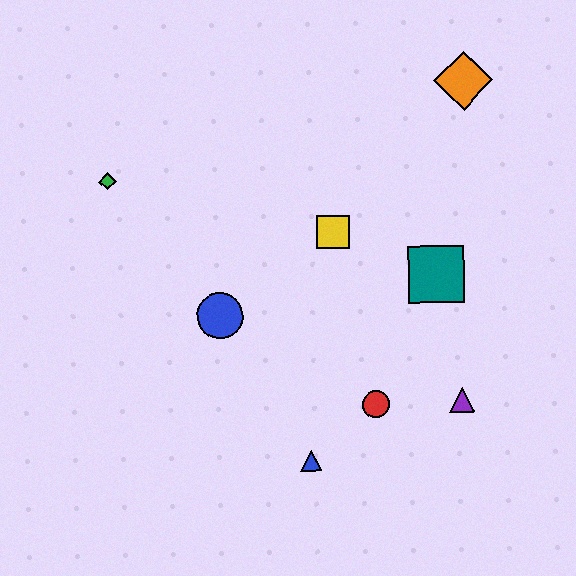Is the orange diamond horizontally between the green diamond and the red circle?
No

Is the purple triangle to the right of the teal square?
Yes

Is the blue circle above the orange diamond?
No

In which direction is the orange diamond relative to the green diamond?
The orange diamond is to the right of the green diamond.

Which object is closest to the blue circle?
The yellow square is closest to the blue circle.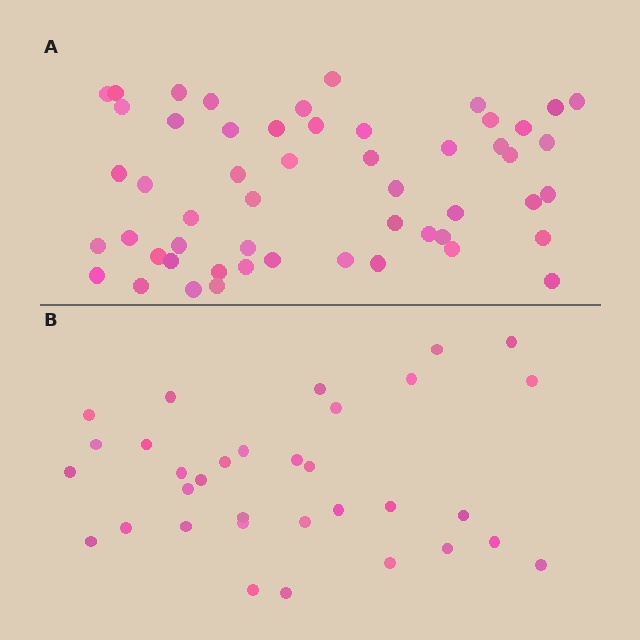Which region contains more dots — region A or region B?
Region A (the top region) has more dots.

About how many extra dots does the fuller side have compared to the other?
Region A has approximately 20 more dots than region B.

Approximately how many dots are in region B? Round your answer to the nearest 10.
About 30 dots. (The exact count is 33, which rounds to 30.)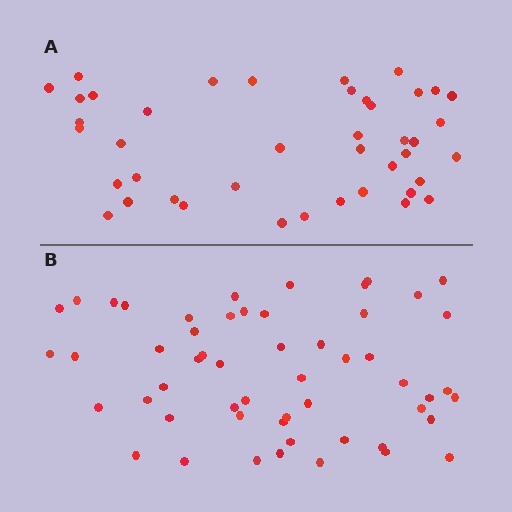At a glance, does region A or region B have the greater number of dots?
Region B (the bottom region) has more dots.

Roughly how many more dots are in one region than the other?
Region B has roughly 12 or so more dots than region A.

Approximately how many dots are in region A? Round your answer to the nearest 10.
About 40 dots. (The exact count is 42, which rounds to 40.)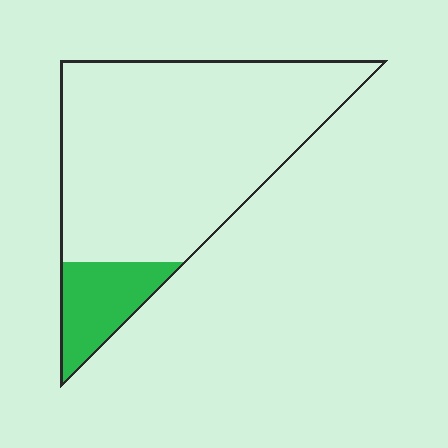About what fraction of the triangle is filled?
About one sixth (1/6).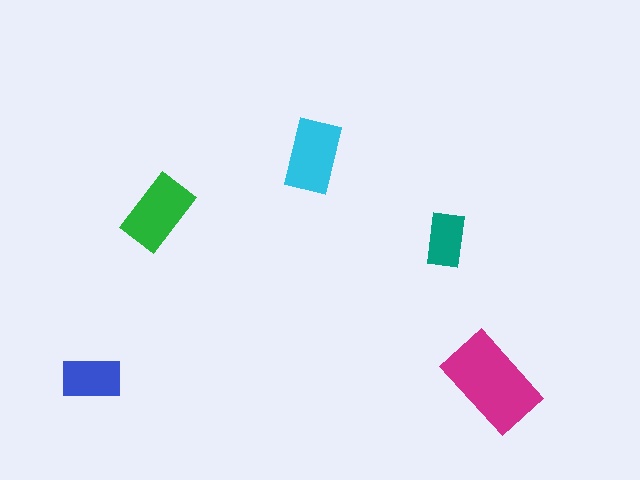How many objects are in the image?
There are 5 objects in the image.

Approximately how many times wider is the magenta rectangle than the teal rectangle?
About 2 times wider.